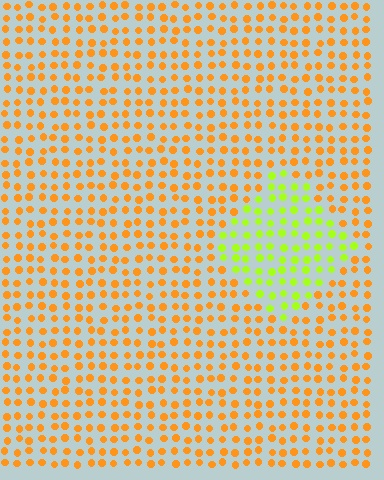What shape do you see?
I see a diamond.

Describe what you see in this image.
The image is filled with small orange elements in a uniform arrangement. A diamond-shaped region is visible where the elements are tinted to a slightly different hue, forming a subtle color boundary.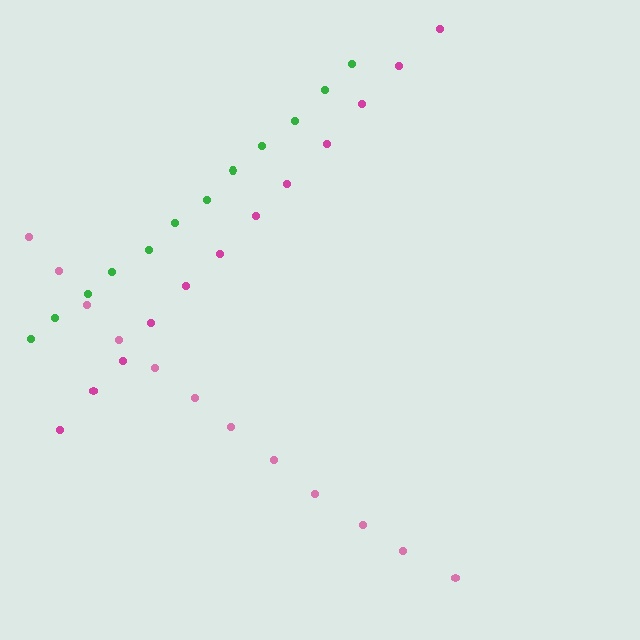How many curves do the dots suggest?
There are 3 distinct paths.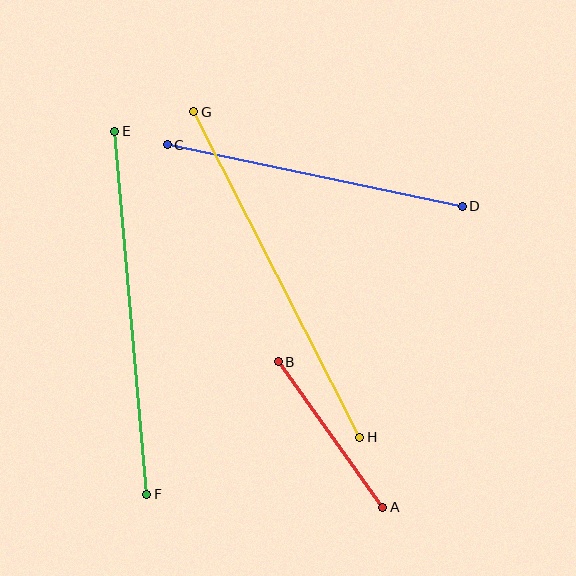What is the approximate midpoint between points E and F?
The midpoint is at approximately (131, 313) pixels.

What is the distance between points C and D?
The distance is approximately 301 pixels.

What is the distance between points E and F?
The distance is approximately 365 pixels.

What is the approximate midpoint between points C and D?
The midpoint is at approximately (315, 176) pixels.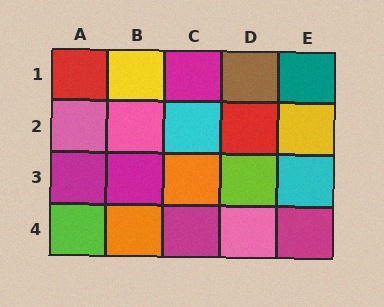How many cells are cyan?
2 cells are cyan.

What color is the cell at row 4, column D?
Pink.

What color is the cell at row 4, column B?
Orange.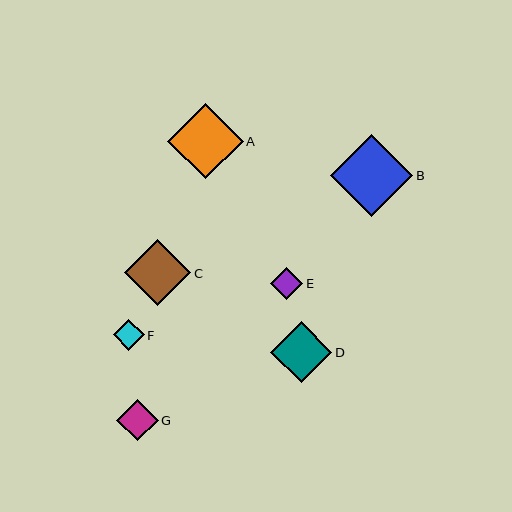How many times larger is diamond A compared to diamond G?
Diamond A is approximately 1.8 times the size of diamond G.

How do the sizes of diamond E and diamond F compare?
Diamond E and diamond F are approximately the same size.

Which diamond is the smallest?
Diamond F is the smallest with a size of approximately 31 pixels.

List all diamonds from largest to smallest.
From largest to smallest: B, A, C, D, G, E, F.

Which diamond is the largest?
Diamond B is the largest with a size of approximately 82 pixels.